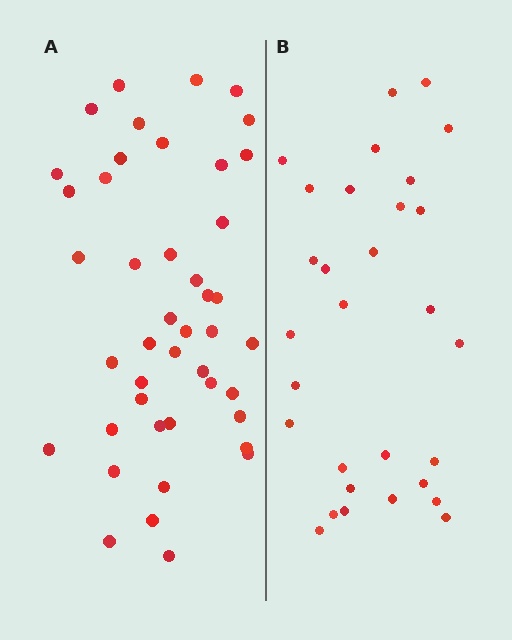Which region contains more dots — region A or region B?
Region A (the left region) has more dots.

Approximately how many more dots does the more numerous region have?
Region A has approximately 15 more dots than region B.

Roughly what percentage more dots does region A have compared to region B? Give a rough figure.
About 45% more.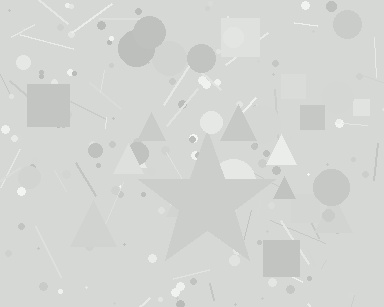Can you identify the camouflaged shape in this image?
The camouflaged shape is a star.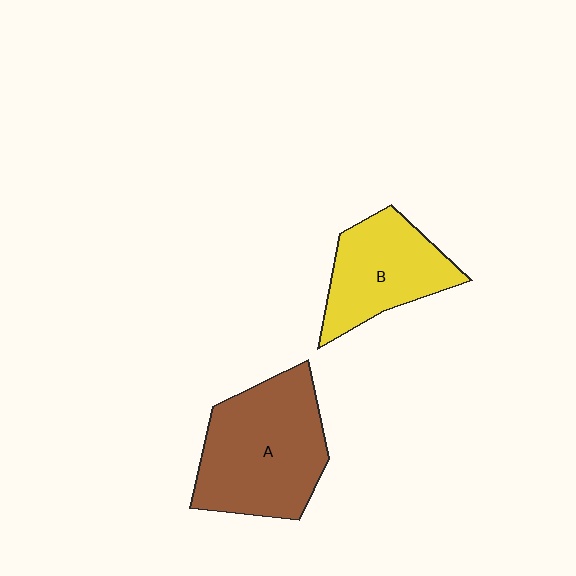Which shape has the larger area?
Shape A (brown).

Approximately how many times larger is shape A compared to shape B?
Approximately 1.5 times.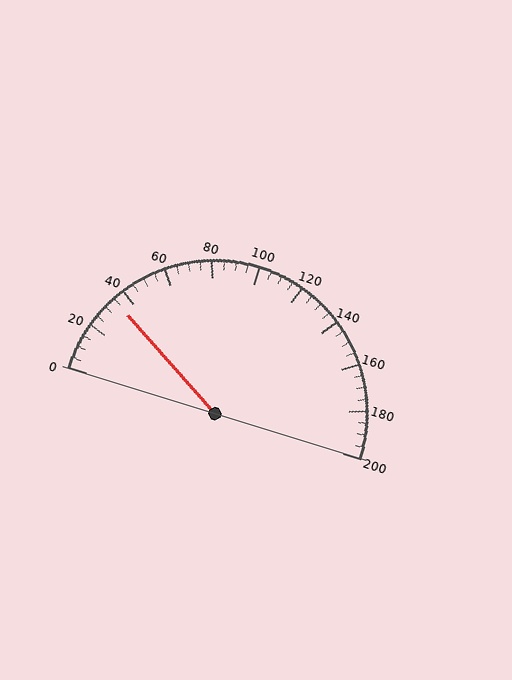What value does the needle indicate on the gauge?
The needle indicates approximately 35.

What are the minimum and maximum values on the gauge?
The gauge ranges from 0 to 200.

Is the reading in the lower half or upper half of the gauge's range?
The reading is in the lower half of the range (0 to 200).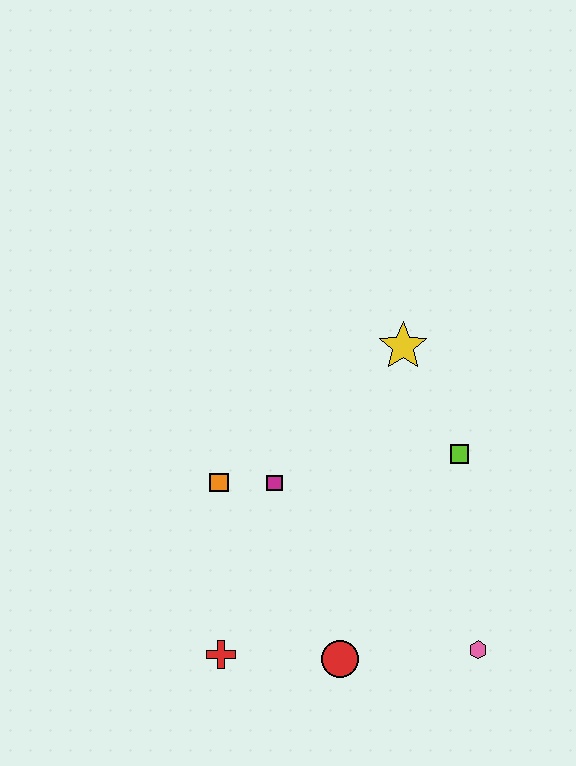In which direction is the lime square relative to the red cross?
The lime square is to the right of the red cross.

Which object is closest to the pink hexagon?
The red circle is closest to the pink hexagon.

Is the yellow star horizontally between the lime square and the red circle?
Yes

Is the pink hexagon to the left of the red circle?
No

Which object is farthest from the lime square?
The red cross is farthest from the lime square.